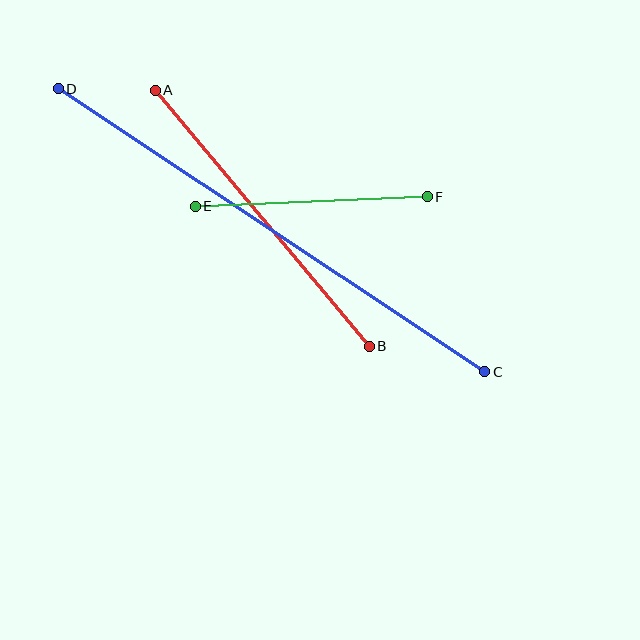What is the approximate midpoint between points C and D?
The midpoint is at approximately (271, 230) pixels.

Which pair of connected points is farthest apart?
Points C and D are farthest apart.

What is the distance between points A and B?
The distance is approximately 334 pixels.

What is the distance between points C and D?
The distance is approximately 512 pixels.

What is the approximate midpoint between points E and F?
The midpoint is at approximately (311, 202) pixels.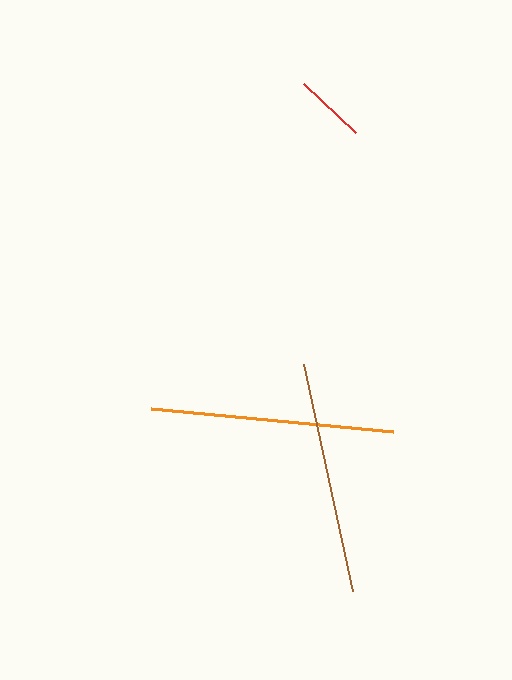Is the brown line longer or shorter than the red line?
The brown line is longer than the red line.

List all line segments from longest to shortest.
From longest to shortest: orange, brown, red.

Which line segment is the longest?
The orange line is the longest at approximately 243 pixels.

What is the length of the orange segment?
The orange segment is approximately 243 pixels long.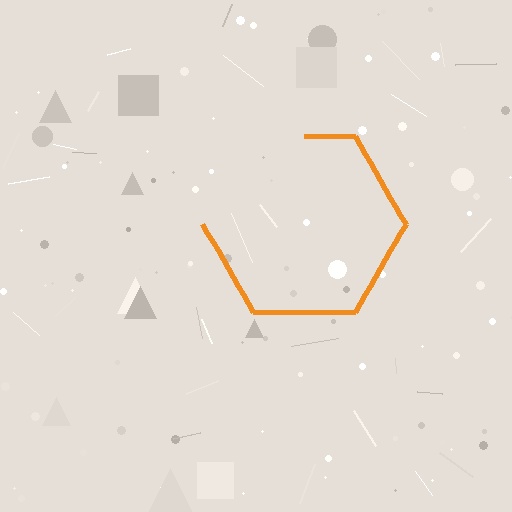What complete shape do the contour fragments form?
The contour fragments form a hexagon.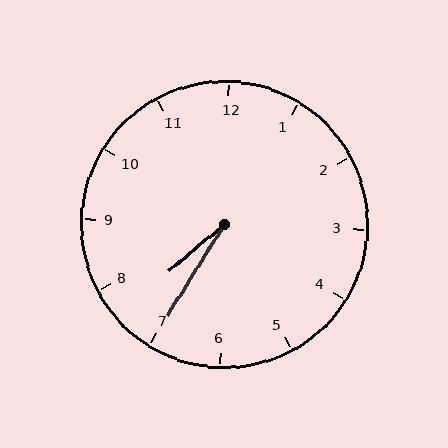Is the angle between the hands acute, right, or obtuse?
It is acute.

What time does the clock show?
7:35.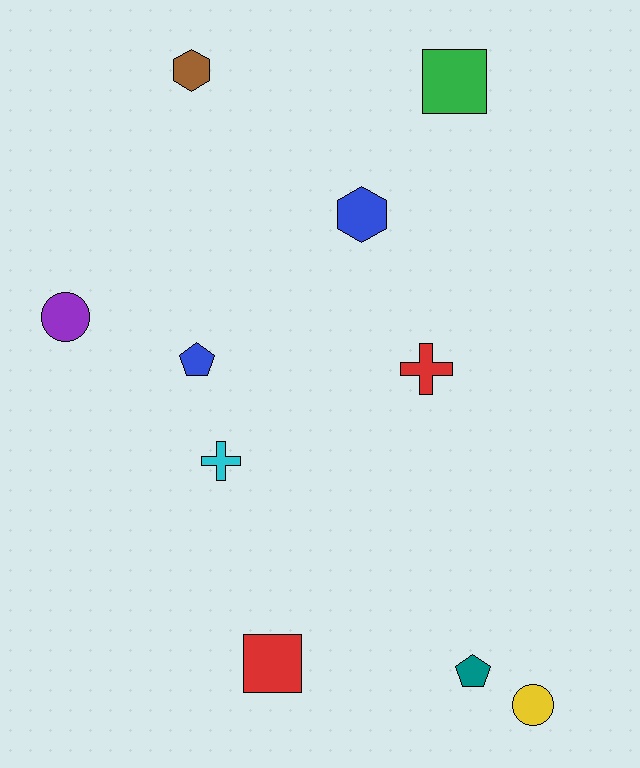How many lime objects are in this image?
There are no lime objects.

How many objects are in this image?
There are 10 objects.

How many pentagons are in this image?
There are 2 pentagons.